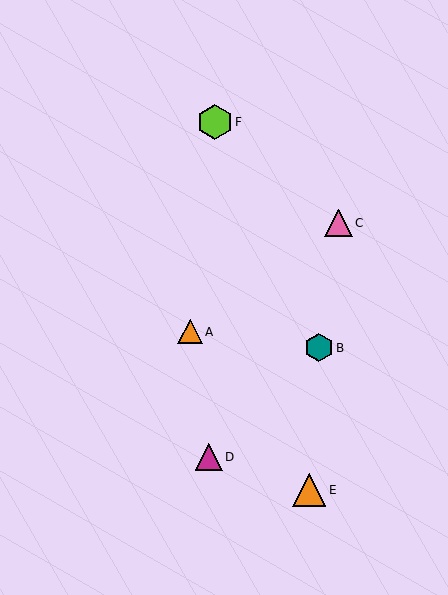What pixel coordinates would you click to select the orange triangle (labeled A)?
Click at (190, 332) to select the orange triangle A.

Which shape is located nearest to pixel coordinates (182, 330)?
The orange triangle (labeled A) at (190, 332) is nearest to that location.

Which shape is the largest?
The lime hexagon (labeled F) is the largest.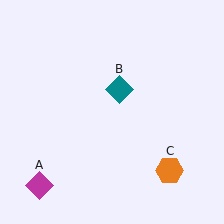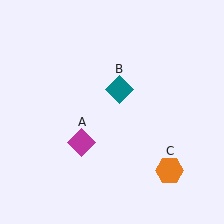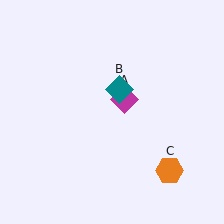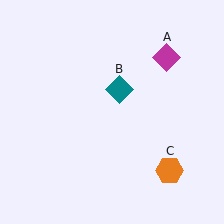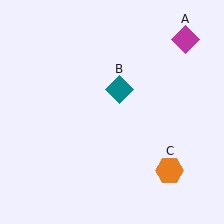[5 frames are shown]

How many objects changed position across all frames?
1 object changed position: magenta diamond (object A).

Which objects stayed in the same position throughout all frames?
Teal diamond (object B) and orange hexagon (object C) remained stationary.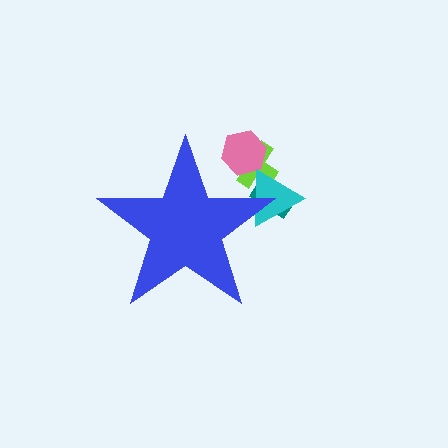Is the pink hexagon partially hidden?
Yes, the pink hexagon is partially hidden behind the blue star.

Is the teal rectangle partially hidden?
Yes, the teal rectangle is partially hidden behind the blue star.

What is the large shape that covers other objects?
A blue star.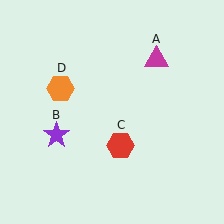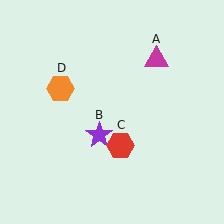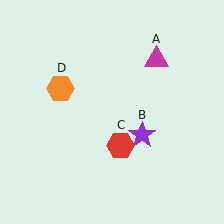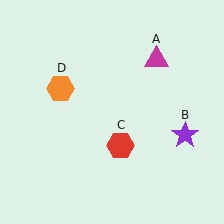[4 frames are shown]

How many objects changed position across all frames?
1 object changed position: purple star (object B).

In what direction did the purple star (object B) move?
The purple star (object B) moved right.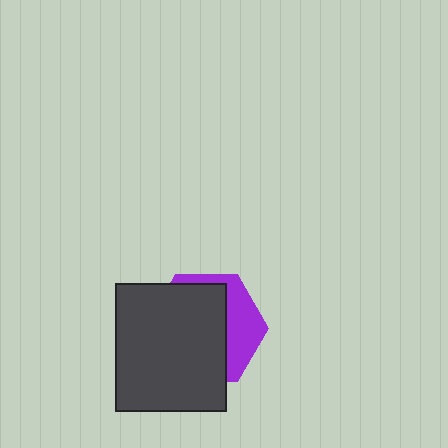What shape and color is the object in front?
The object in front is a dark gray rectangle.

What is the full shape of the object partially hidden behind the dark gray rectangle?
The partially hidden object is a purple hexagon.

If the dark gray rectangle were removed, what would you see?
You would see the complete purple hexagon.